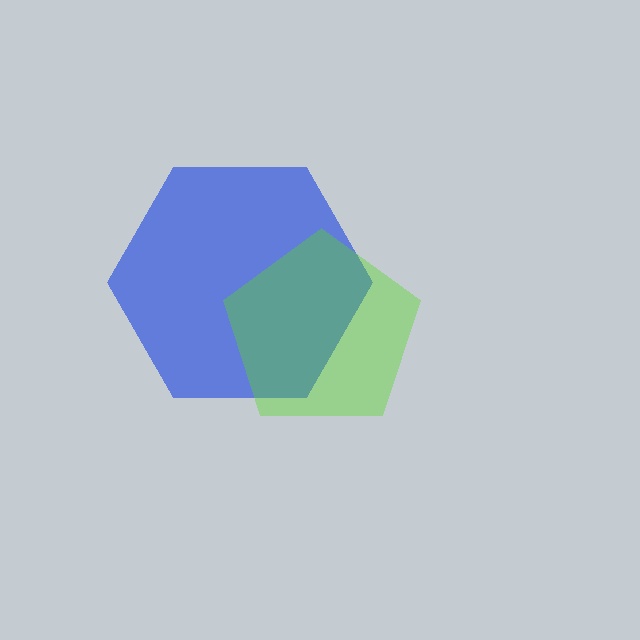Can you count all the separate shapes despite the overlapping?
Yes, there are 2 separate shapes.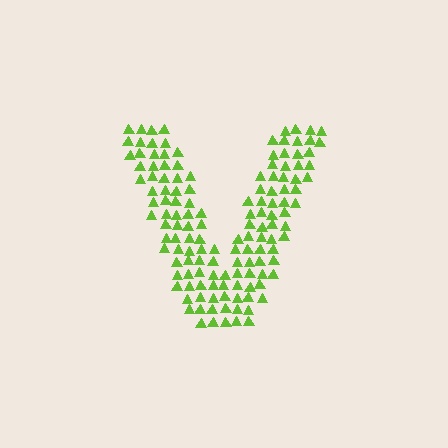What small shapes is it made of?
It is made of small triangles.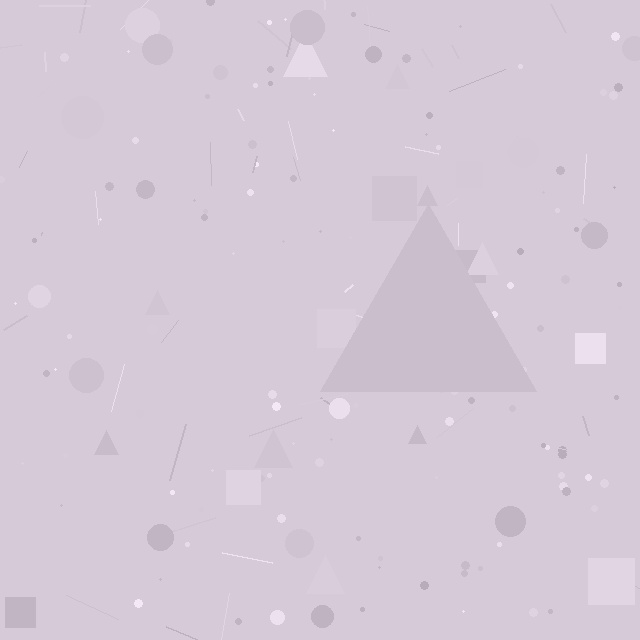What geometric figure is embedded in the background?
A triangle is embedded in the background.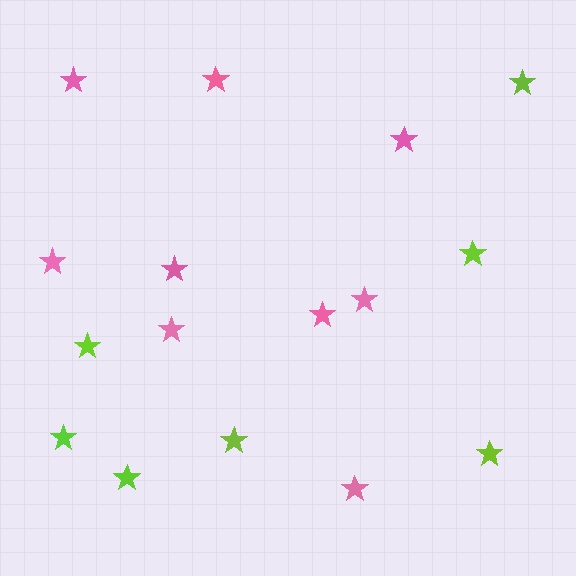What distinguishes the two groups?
There are 2 groups: one group of pink stars (9) and one group of lime stars (7).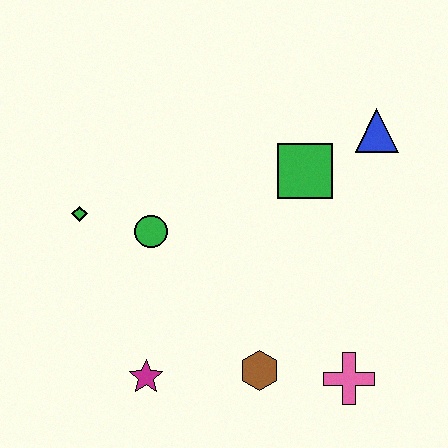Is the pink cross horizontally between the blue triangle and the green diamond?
Yes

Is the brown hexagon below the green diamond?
Yes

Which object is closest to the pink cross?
The brown hexagon is closest to the pink cross.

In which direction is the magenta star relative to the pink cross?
The magenta star is to the left of the pink cross.